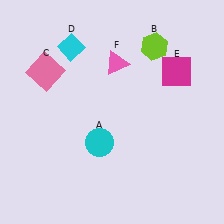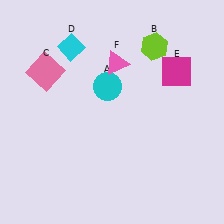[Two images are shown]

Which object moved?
The cyan circle (A) moved up.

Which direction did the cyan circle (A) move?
The cyan circle (A) moved up.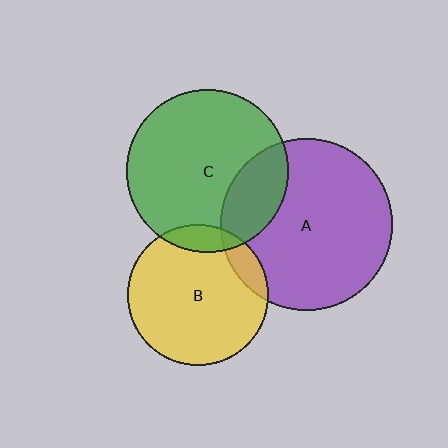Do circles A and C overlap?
Yes.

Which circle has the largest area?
Circle A (purple).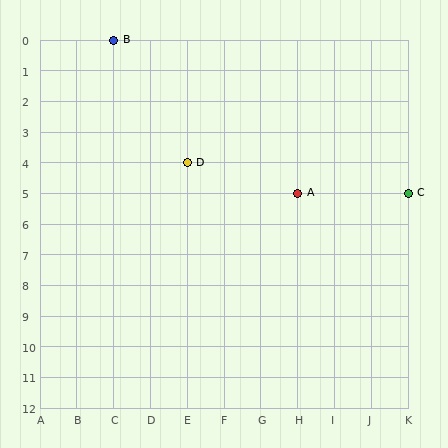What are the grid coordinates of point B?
Point B is at grid coordinates (C, 0).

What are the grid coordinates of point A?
Point A is at grid coordinates (H, 5).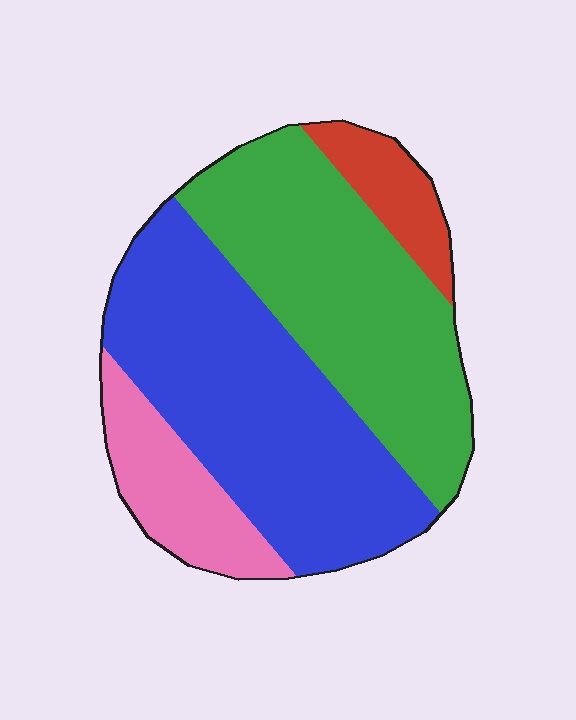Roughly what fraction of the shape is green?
Green takes up between a third and a half of the shape.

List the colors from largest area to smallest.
From largest to smallest: blue, green, pink, red.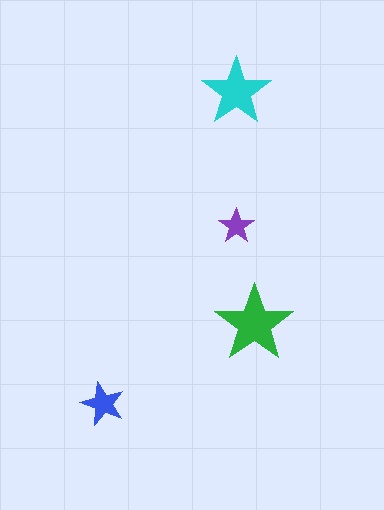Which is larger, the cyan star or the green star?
The green one.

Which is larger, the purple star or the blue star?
The blue one.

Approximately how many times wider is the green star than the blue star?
About 2 times wider.